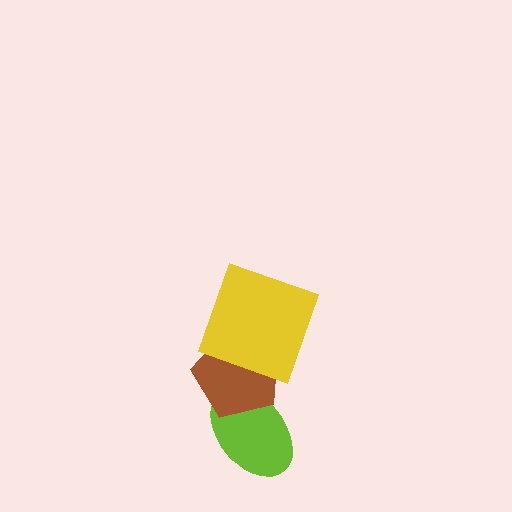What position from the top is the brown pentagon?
The brown pentagon is 2nd from the top.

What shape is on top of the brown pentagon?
The yellow square is on top of the brown pentagon.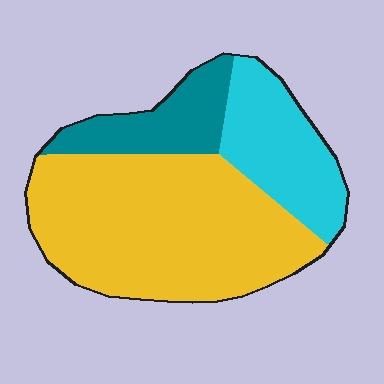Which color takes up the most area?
Yellow, at roughly 60%.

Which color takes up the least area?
Teal, at roughly 15%.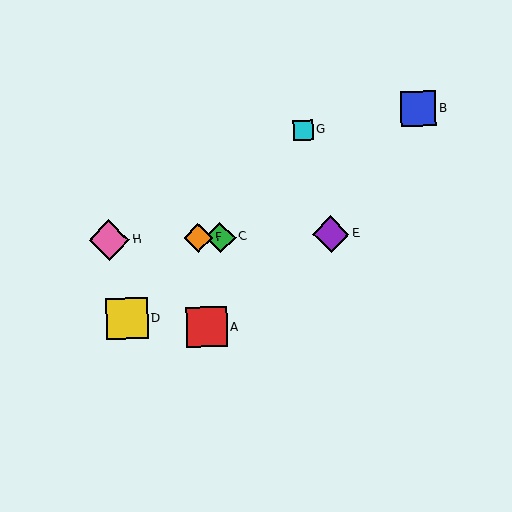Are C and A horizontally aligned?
No, C is at y≈237 and A is at y≈327.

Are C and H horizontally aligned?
Yes, both are at y≈237.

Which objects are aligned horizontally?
Objects C, E, F, H are aligned horizontally.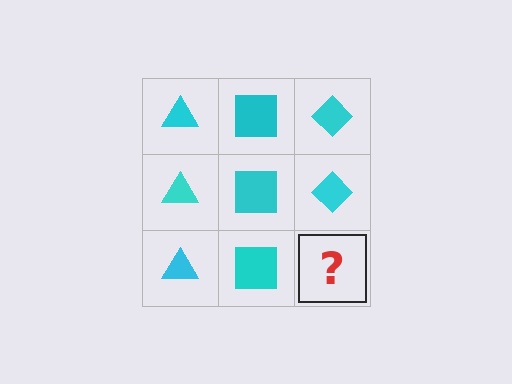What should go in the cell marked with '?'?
The missing cell should contain a cyan diamond.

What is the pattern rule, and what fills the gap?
The rule is that each column has a consistent shape. The gap should be filled with a cyan diamond.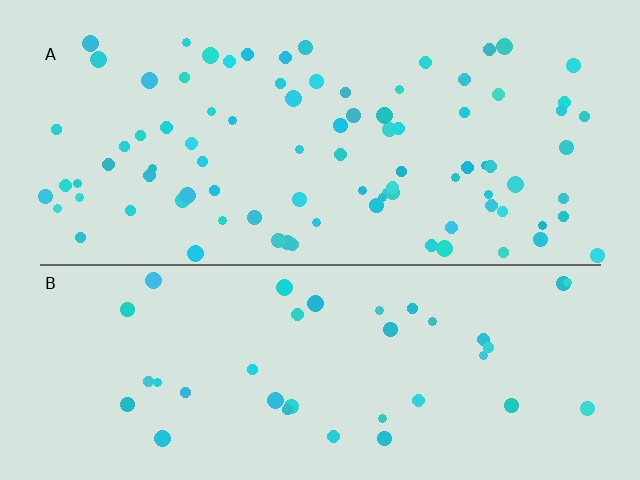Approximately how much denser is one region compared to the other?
Approximately 2.3× — region A over region B.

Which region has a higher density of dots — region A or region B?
A (the top).